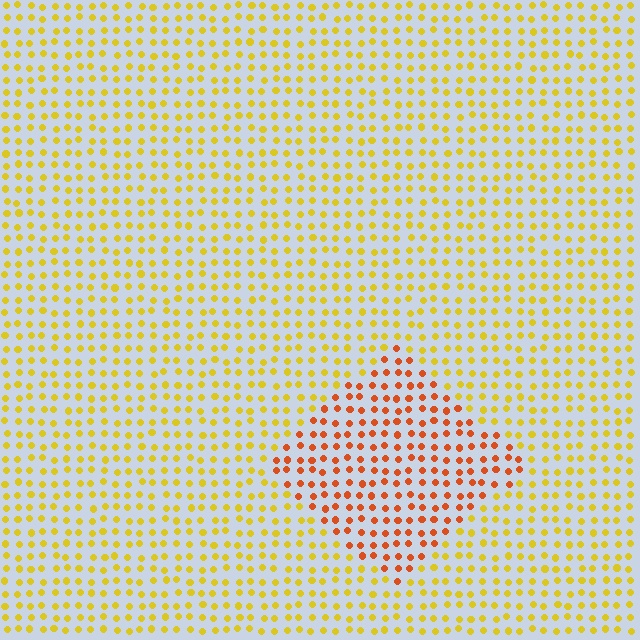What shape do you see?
I see a diamond.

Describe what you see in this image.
The image is filled with small yellow elements in a uniform arrangement. A diamond-shaped region is visible where the elements are tinted to a slightly different hue, forming a subtle color boundary.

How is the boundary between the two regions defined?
The boundary is defined purely by a slight shift in hue (about 39 degrees). Spacing, size, and orientation are identical on both sides.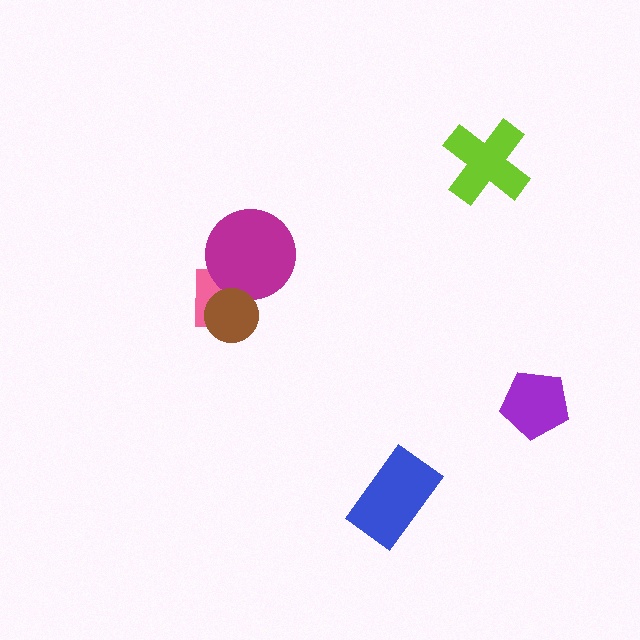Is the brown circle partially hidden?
No, no other shape covers it.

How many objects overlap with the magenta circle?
2 objects overlap with the magenta circle.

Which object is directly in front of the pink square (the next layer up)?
The magenta circle is directly in front of the pink square.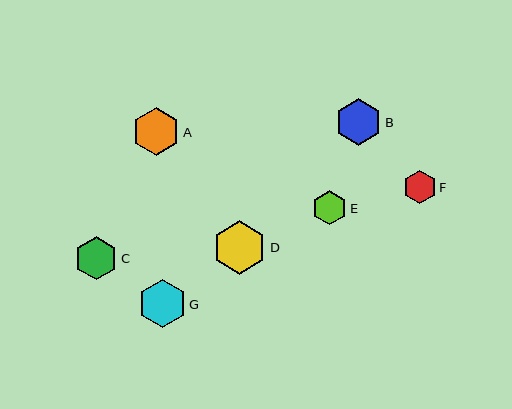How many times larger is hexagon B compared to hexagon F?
Hexagon B is approximately 1.4 times the size of hexagon F.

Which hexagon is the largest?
Hexagon D is the largest with a size of approximately 53 pixels.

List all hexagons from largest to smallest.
From largest to smallest: D, G, A, B, C, E, F.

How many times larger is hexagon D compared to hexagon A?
Hexagon D is approximately 1.1 times the size of hexagon A.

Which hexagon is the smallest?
Hexagon F is the smallest with a size of approximately 34 pixels.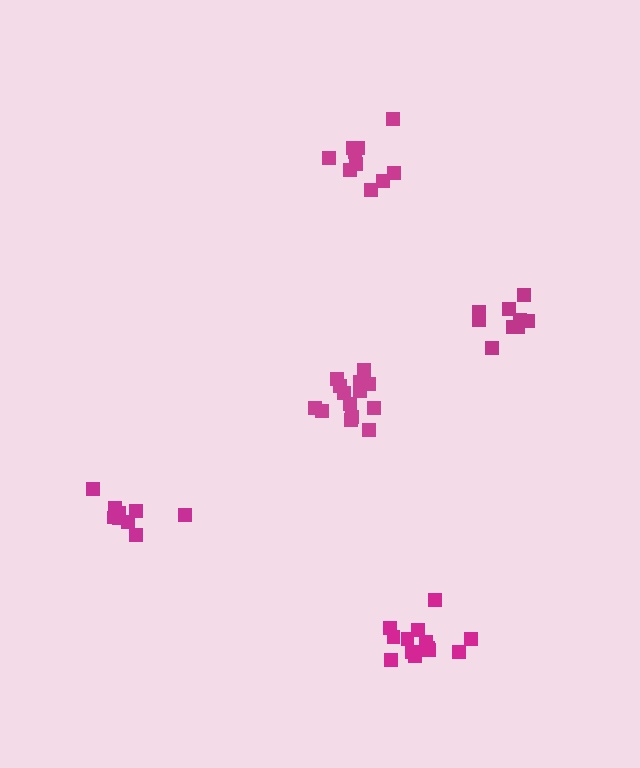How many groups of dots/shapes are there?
There are 5 groups.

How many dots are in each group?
Group 1: 9 dots, Group 2: 13 dots, Group 3: 15 dots, Group 4: 9 dots, Group 5: 10 dots (56 total).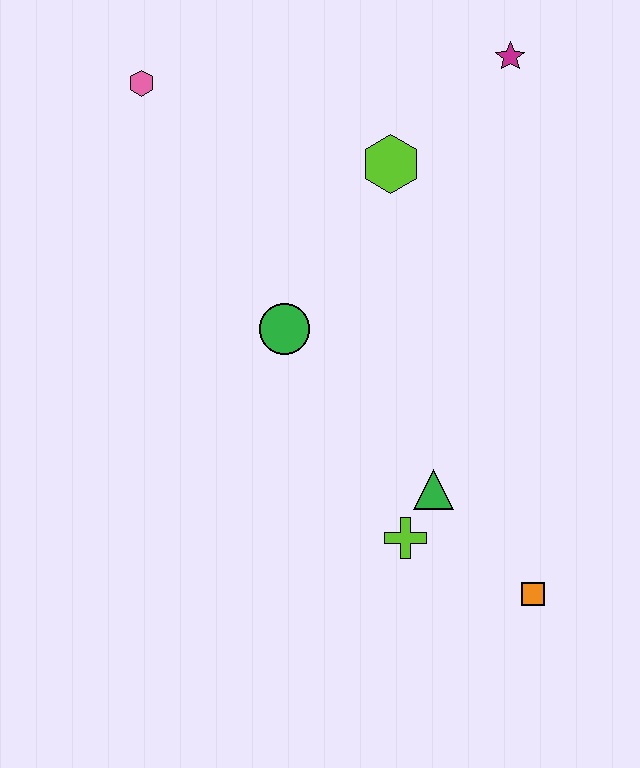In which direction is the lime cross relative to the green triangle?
The lime cross is below the green triangle.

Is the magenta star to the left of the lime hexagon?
No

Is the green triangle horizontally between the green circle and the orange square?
Yes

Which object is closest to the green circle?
The lime hexagon is closest to the green circle.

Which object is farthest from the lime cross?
The pink hexagon is farthest from the lime cross.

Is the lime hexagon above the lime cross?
Yes